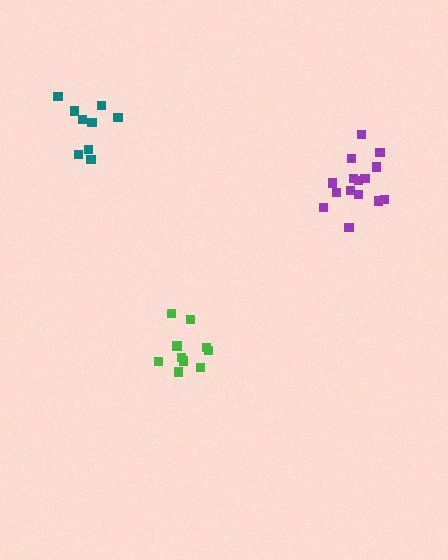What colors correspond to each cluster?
The clusters are colored: purple, teal, green.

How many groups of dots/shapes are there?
There are 3 groups.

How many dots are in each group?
Group 1: 15 dots, Group 2: 9 dots, Group 3: 10 dots (34 total).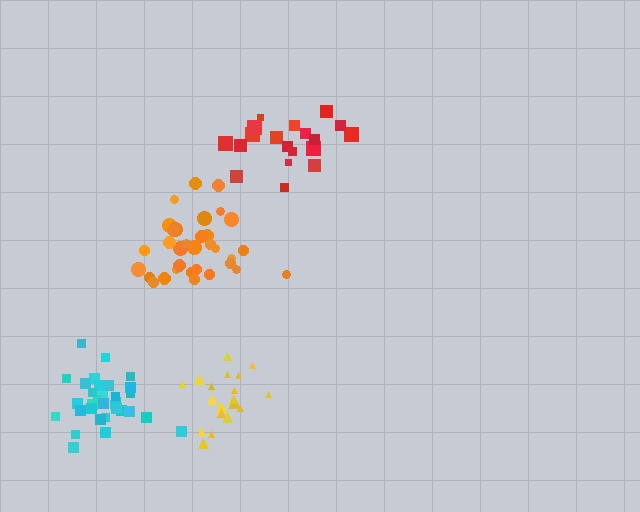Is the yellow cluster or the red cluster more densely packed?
Yellow.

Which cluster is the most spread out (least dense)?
Red.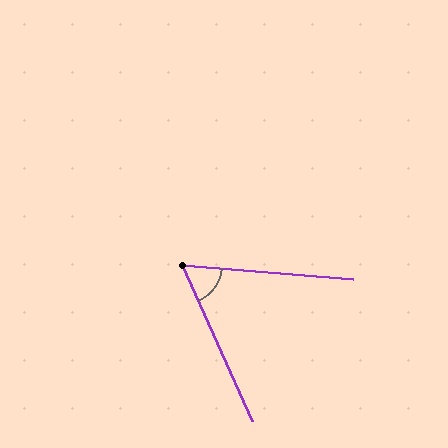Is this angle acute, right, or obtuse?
It is acute.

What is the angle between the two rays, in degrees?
Approximately 61 degrees.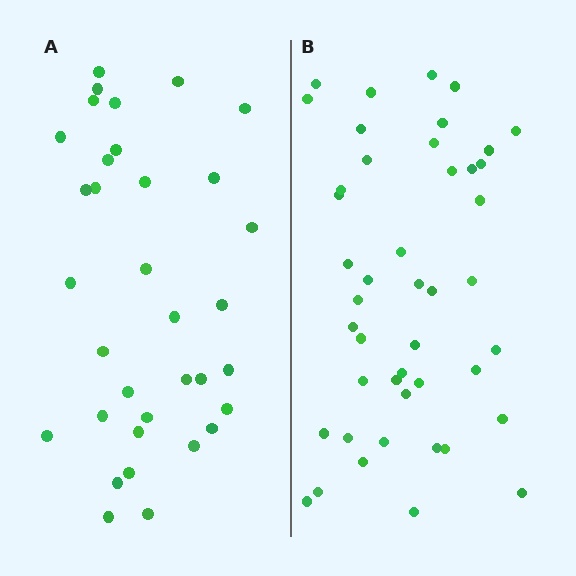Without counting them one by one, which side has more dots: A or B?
Region B (the right region) has more dots.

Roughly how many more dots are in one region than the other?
Region B has roughly 12 or so more dots than region A.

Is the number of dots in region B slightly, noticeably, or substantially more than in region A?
Region B has noticeably more, but not dramatically so. The ratio is roughly 1.3 to 1.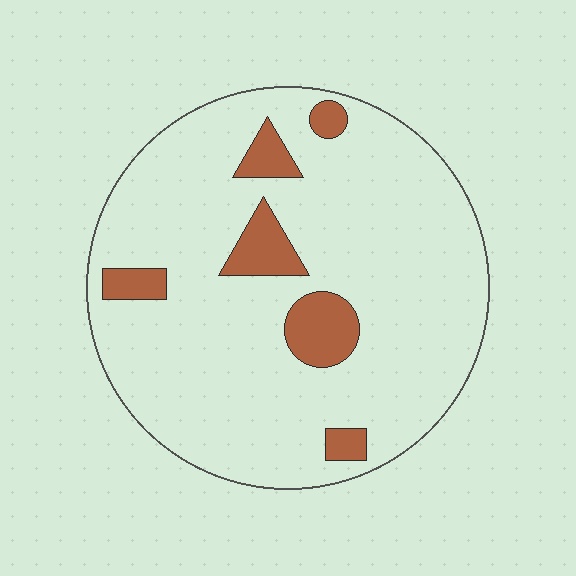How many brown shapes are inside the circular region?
6.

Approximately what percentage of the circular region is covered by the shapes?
Approximately 10%.